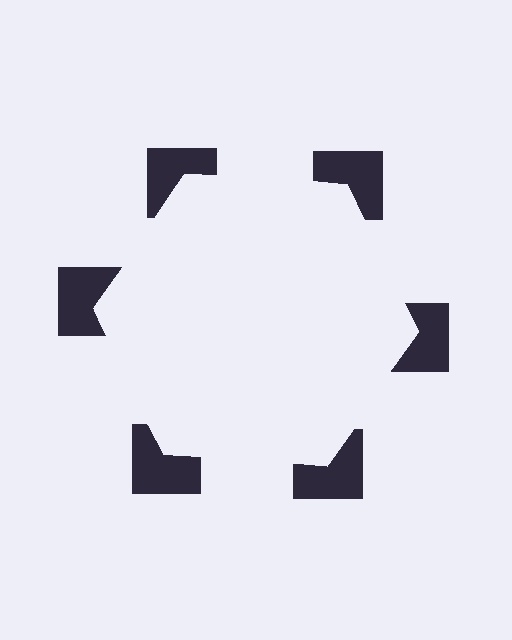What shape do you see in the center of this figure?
An illusory hexagon — its edges are inferred from the aligned wedge cuts in the notched squares, not physically drawn.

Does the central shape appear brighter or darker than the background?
It typically appears slightly brighter than the background, even though no actual brightness change is drawn.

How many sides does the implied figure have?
6 sides.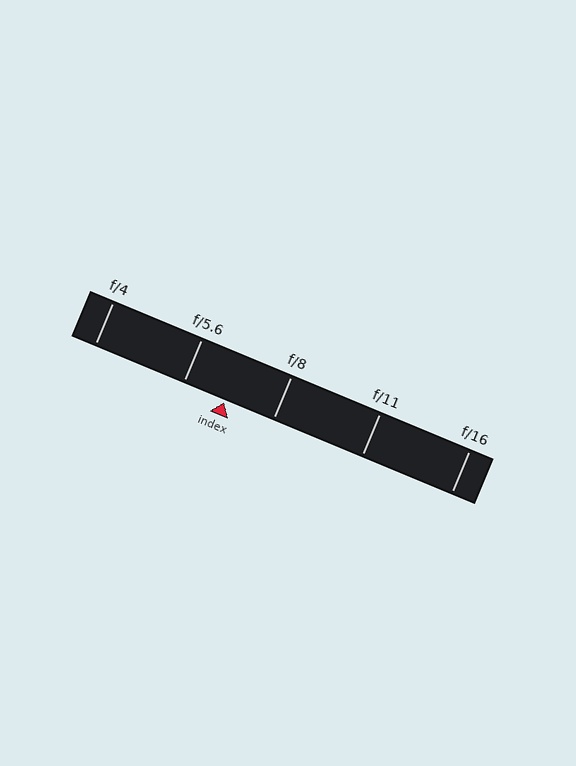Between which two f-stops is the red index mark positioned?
The index mark is between f/5.6 and f/8.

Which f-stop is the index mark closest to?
The index mark is closest to f/5.6.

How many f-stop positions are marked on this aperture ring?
There are 5 f-stop positions marked.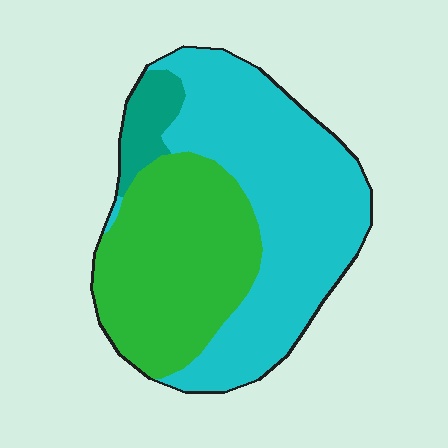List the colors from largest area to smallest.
From largest to smallest: cyan, green, teal.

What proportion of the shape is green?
Green takes up about two fifths (2/5) of the shape.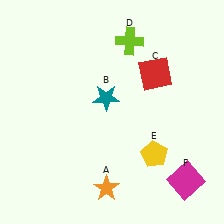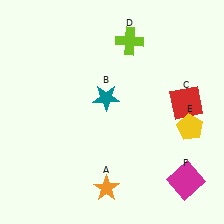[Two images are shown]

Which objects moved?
The objects that moved are: the red square (C), the yellow pentagon (E).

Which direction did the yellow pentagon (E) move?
The yellow pentagon (E) moved right.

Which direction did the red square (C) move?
The red square (C) moved right.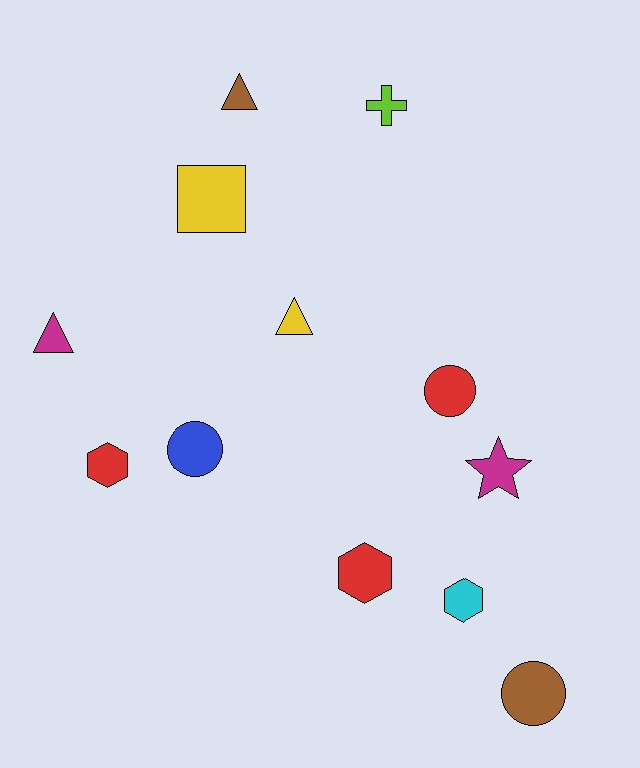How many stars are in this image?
There is 1 star.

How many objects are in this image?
There are 12 objects.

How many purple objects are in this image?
There are no purple objects.